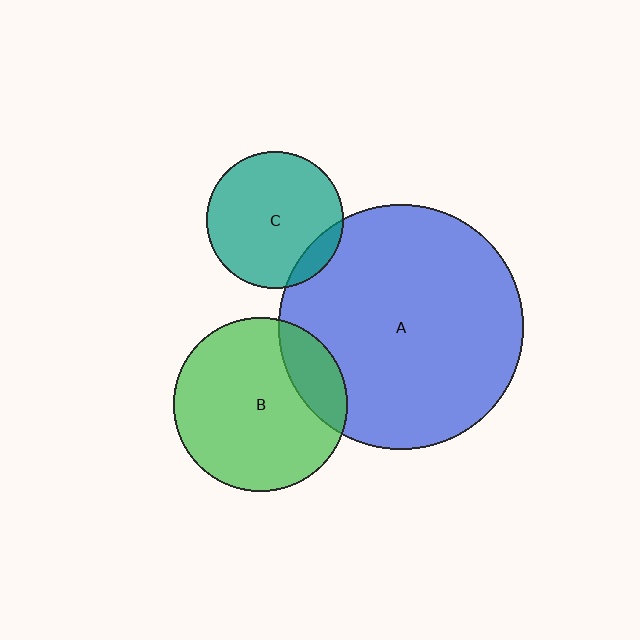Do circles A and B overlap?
Yes.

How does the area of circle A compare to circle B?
Approximately 2.0 times.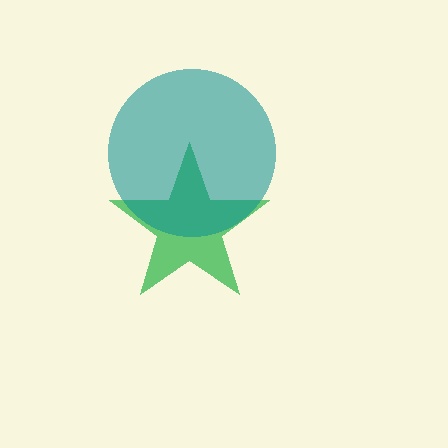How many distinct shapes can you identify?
There are 2 distinct shapes: a green star, a teal circle.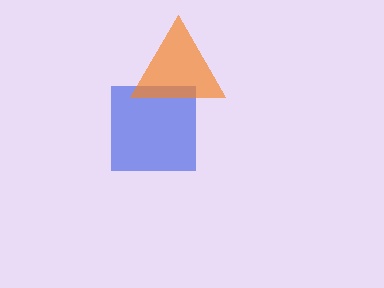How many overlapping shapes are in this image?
There are 2 overlapping shapes in the image.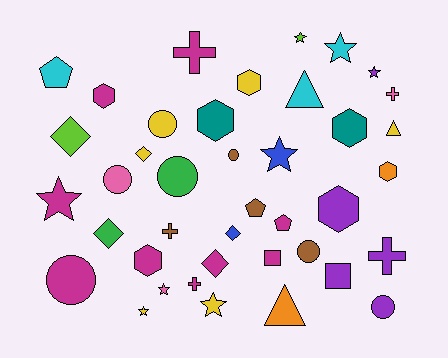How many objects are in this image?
There are 40 objects.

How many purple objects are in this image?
There are 5 purple objects.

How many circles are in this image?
There are 7 circles.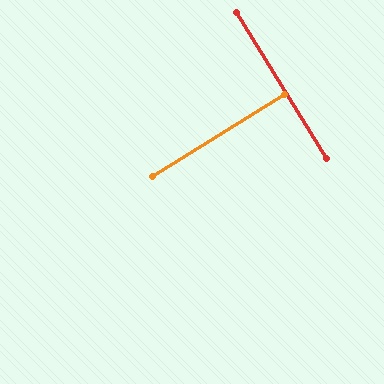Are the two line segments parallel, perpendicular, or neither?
Perpendicular — they meet at approximately 90°.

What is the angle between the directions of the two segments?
Approximately 90 degrees.